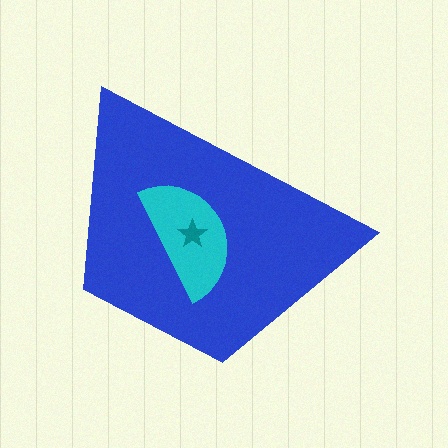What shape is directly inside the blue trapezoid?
The cyan semicircle.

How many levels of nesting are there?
3.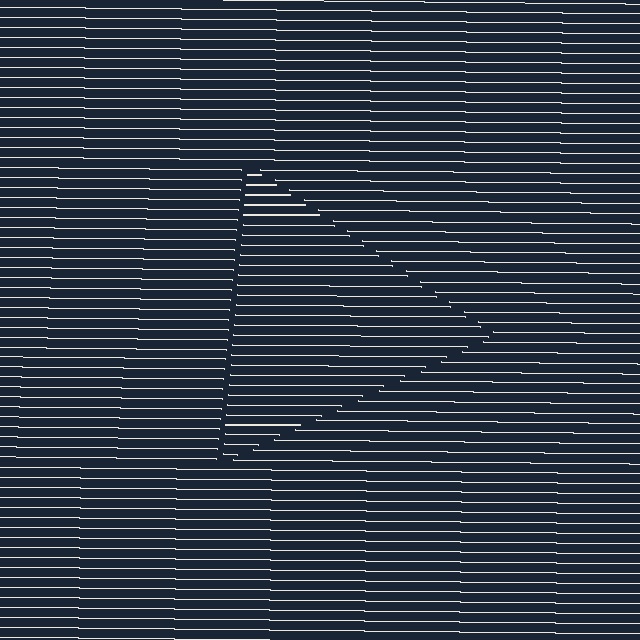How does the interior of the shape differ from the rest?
The interior of the shape contains the same grating, shifted by half a period — the contour is defined by the phase discontinuity where line-ends from the inner and outer gratings abut.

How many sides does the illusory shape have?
3 sides — the line-ends trace a triangle.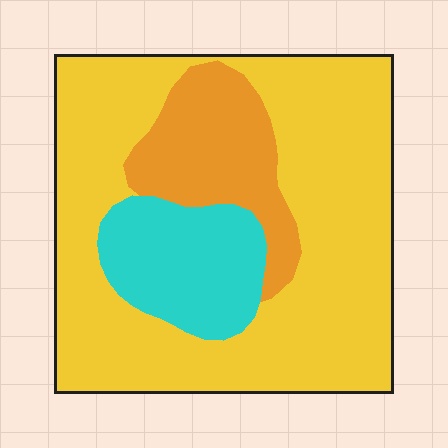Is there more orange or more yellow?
Yellow.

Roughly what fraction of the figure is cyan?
Cyan covers 16% of the figure.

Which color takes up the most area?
Yellow, at roughly 65%.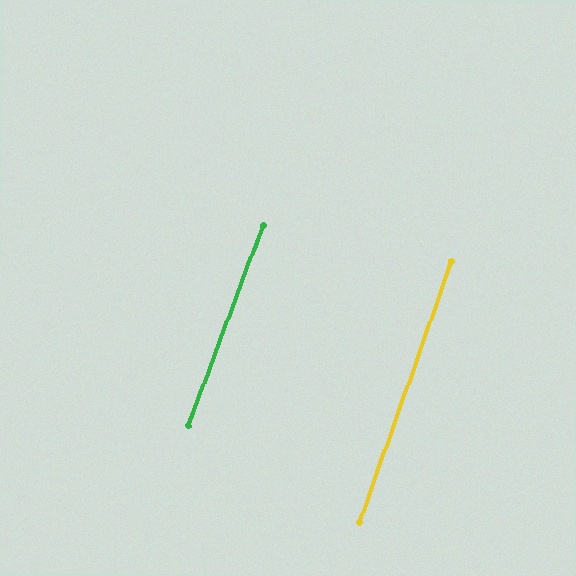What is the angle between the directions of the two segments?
Approximately 1 degree.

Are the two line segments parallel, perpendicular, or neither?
Parallel — their directions differ by only 1.1°.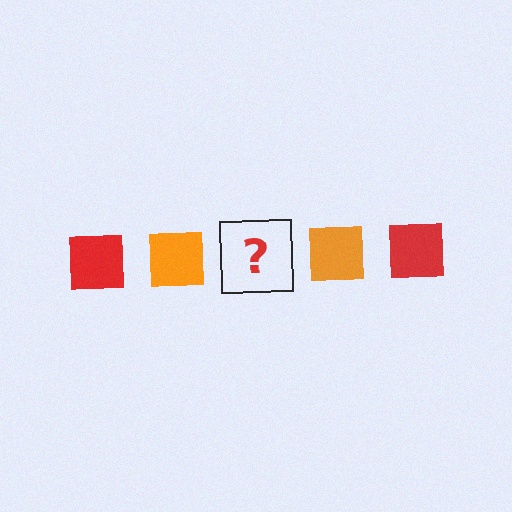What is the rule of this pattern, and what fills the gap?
The rule is that the pattern cycles through red, orange squares. The gap should be filled with a red square.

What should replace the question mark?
The question mark should be replaced with a red square.